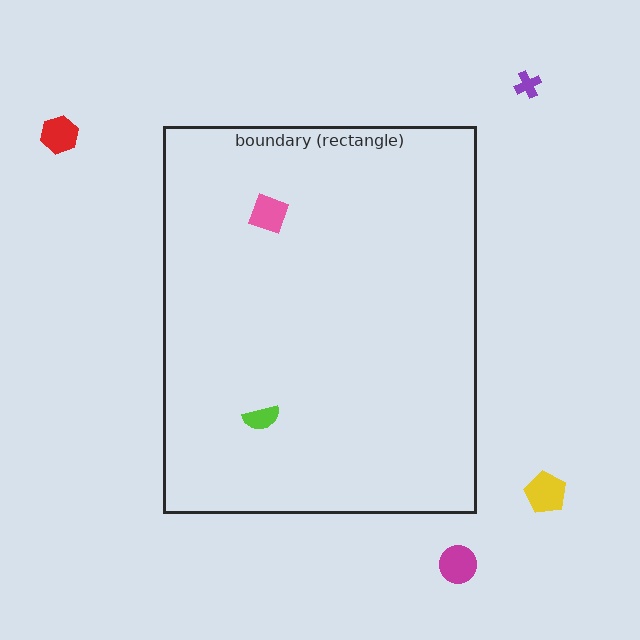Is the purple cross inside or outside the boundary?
Outside.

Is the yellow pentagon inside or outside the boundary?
Outside.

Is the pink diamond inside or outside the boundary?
Inside.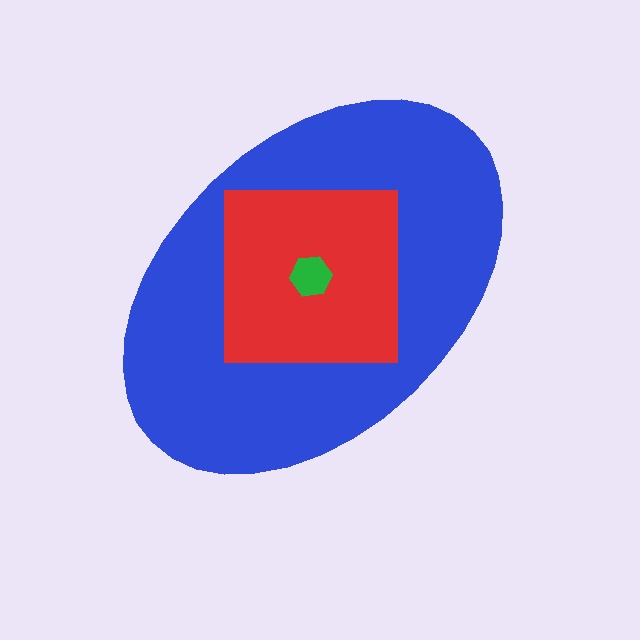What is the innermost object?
The green hexagon.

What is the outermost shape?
The blue ellipse.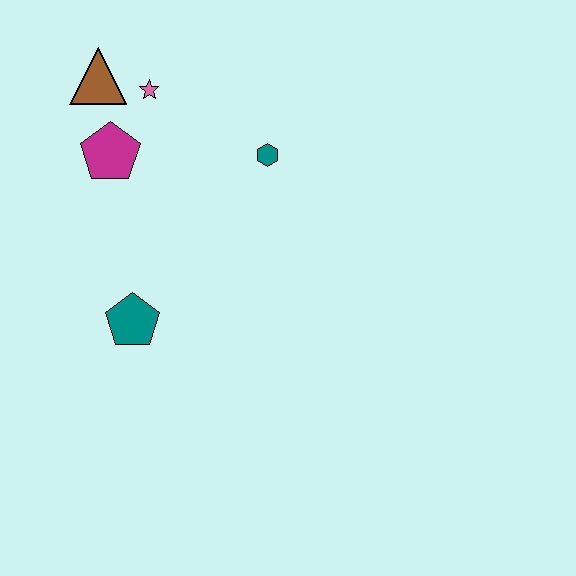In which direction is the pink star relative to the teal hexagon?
The pink star is to the left of the teal hexagon.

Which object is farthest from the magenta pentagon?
The teal pentagon is farthest from the magenta pentagon.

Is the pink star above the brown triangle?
No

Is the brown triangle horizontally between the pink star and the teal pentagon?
No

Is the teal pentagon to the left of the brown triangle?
No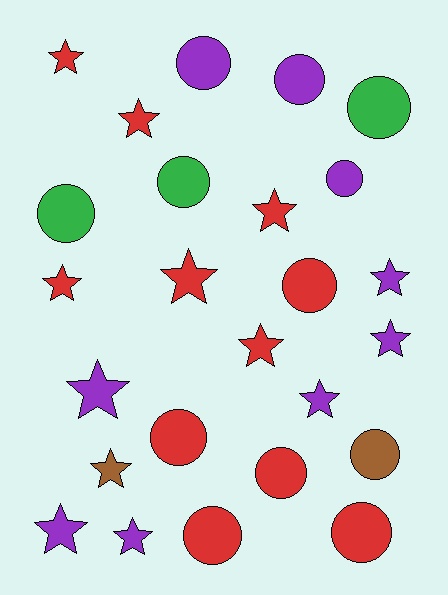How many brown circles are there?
There is 1 brown circle.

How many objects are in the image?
There are 25 objects.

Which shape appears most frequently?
Star, with 13 objects.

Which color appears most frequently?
Red, with 11 objects.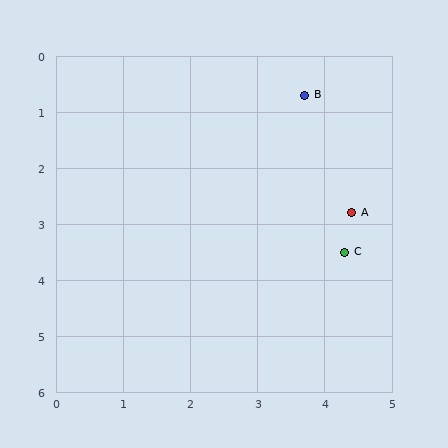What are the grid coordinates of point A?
Point A is at approximately (4.4, 2.8).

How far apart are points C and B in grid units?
Points C and B are about 2.9 grid units apart.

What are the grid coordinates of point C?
Point C is at approximately (4.3, 3.5).